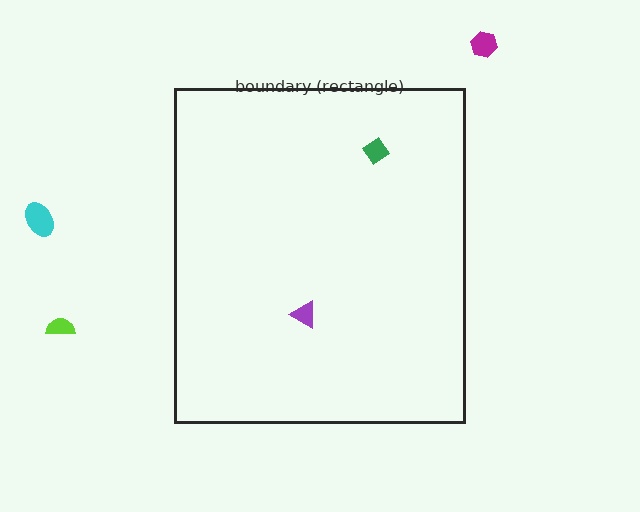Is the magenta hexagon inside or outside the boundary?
Outside.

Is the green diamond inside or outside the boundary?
Inside.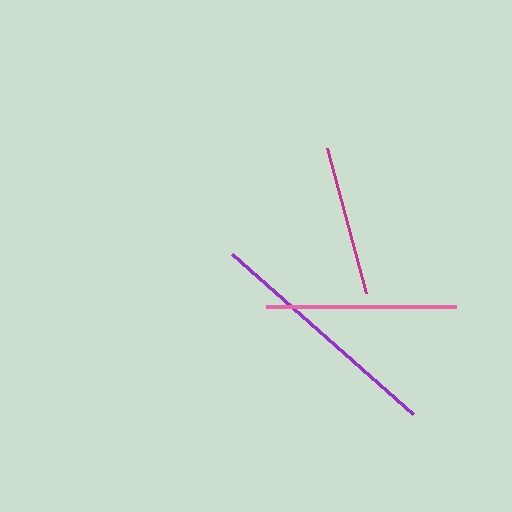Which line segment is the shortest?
The magenta line is the shortest at approximately 150 pixels.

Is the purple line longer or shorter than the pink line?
The purple line is longer than the pink line.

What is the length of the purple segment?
The purple segment is approximately 242 pixels long.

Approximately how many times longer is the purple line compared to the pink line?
The purple line is approximately 1.3 times the length of the pink line.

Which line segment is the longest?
The purple line is the longest at approximately 242 pixels.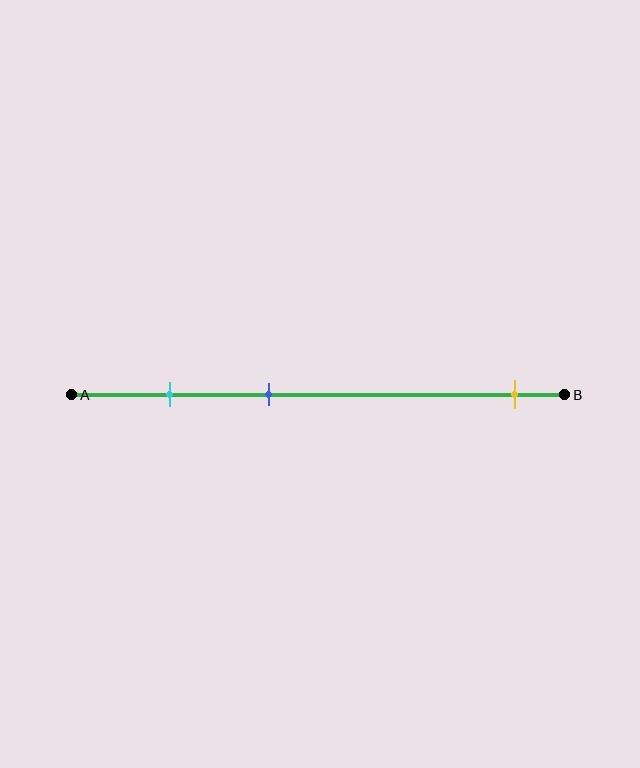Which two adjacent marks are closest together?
The cyan and blue marks are the closest adjacent pair.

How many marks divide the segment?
There are 3 marks dividing the segment.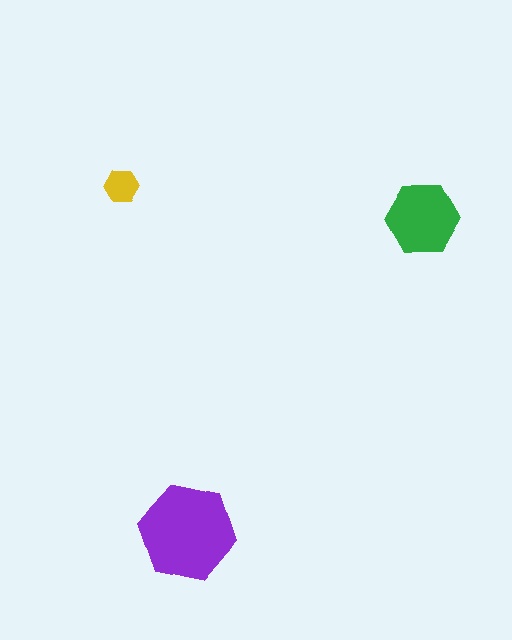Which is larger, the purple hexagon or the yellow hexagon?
The purple one.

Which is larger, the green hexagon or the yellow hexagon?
The green one.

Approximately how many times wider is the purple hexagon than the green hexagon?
About 1.5 times wider.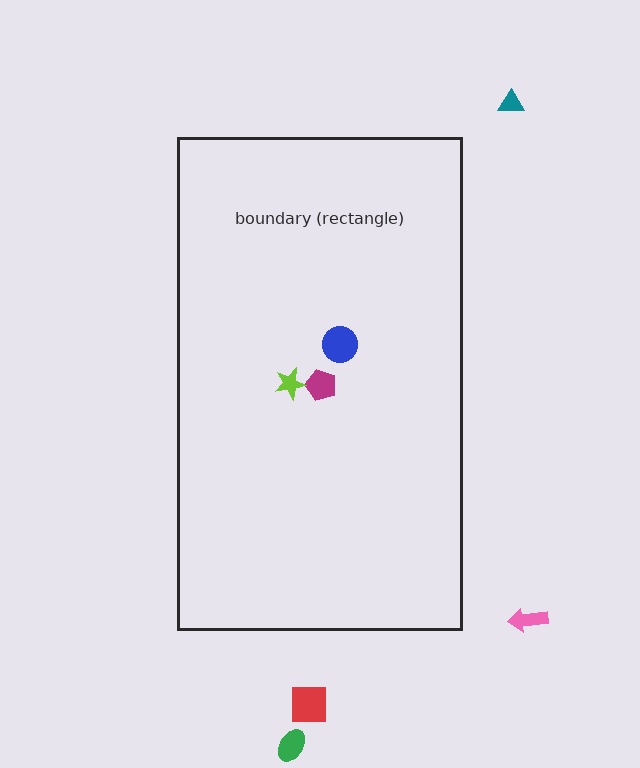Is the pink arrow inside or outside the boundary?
Outside.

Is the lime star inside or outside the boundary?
Inside.